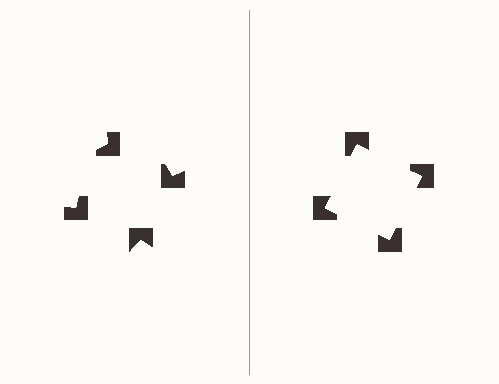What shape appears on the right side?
An illusory square.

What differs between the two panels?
The notched squares are positioned identically on both sides; only the wedge orientations differ. On the right they align to a square; on the left they are misaligned.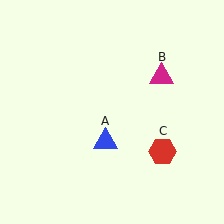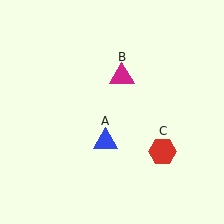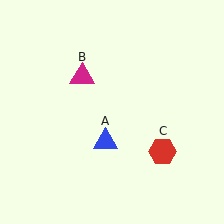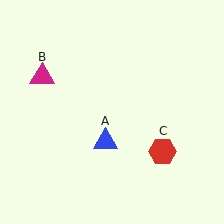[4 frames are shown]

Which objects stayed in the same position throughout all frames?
Blue triangle (object A) and red hexagon (object C) remained stationary.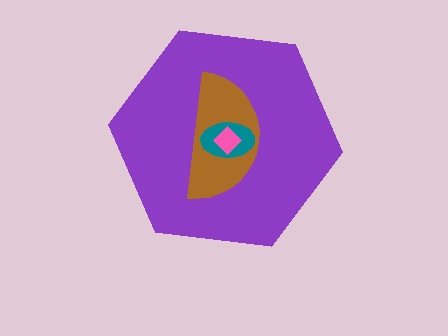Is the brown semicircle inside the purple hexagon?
Yes.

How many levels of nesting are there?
4.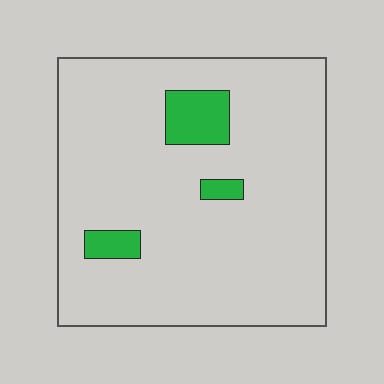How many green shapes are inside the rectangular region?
3.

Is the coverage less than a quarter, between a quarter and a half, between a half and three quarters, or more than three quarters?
Less than a quarter.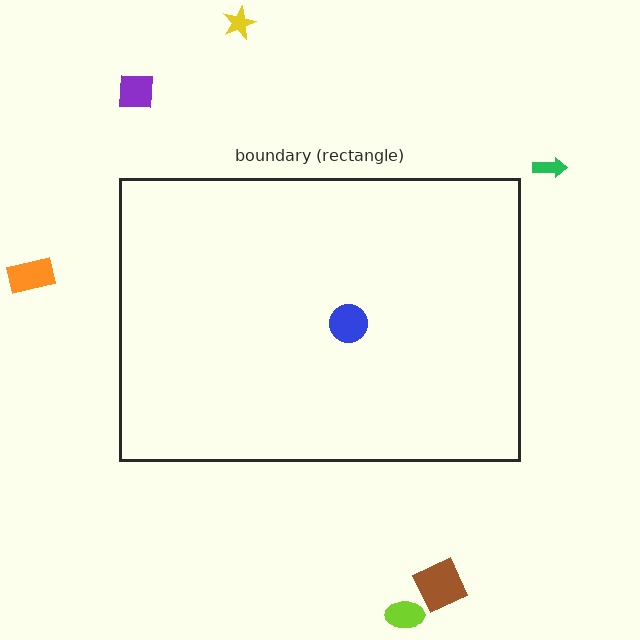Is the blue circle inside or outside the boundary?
Inside.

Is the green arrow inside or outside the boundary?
Outside.